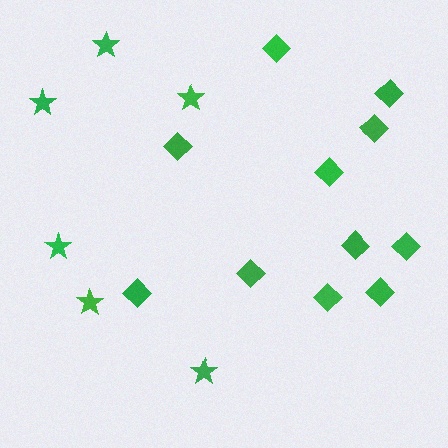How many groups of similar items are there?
There are 2 groups: one group of stars (6) and one group of diamonds (11).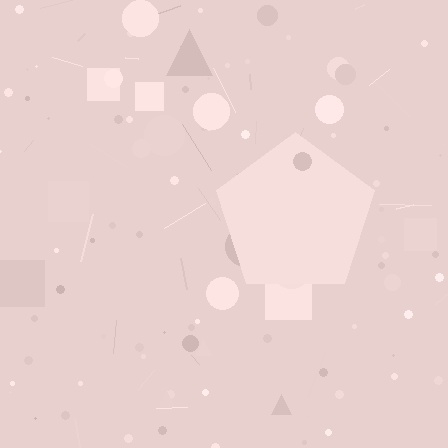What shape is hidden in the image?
A pentagon is hidden in the image.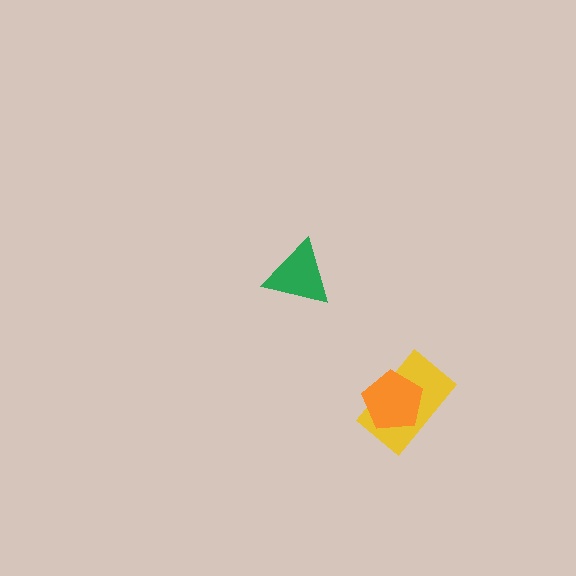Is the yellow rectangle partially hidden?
Yes, it is partially covered by another shape.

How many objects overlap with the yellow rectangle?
1 object overlaps with the yellow rectangle.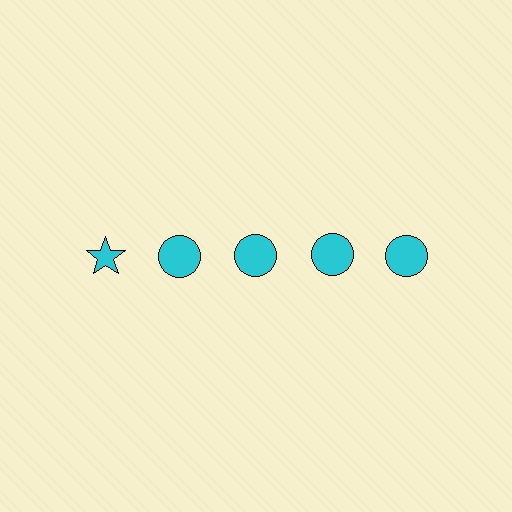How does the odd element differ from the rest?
It has a different shape: star instead of circle.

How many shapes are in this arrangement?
There are 5 shapes arranged in a grid pattern.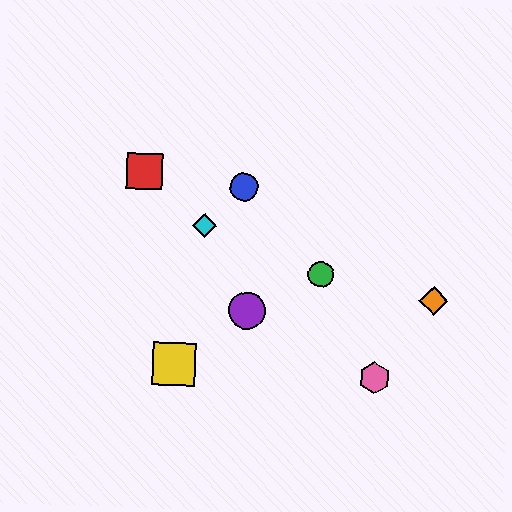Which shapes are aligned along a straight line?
The red square, the cyan diamond, the pink hexagon are aligned along a straight line.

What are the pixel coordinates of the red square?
The red square is at (145, 171).